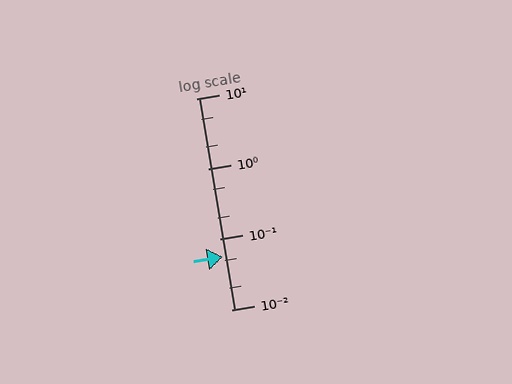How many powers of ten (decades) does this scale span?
The scale spans 3 decades, from 0.01 to 10.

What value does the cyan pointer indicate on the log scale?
The pointer indicates approximately 0.056.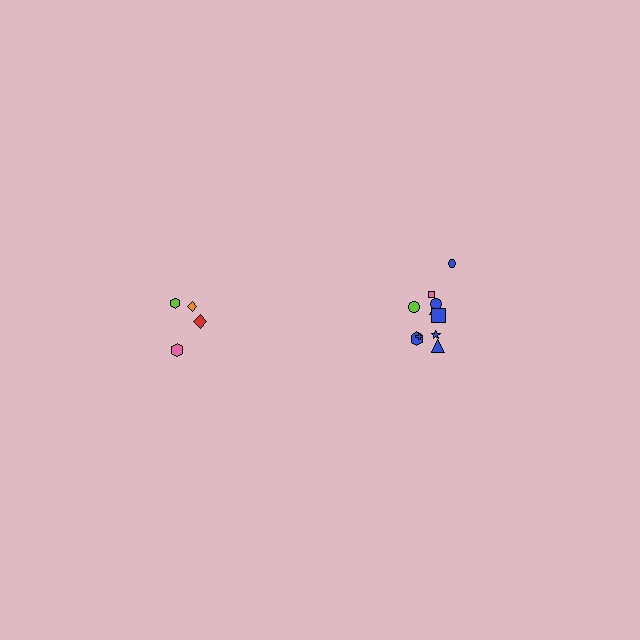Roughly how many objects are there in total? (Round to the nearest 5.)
Roughly 15 objects in total.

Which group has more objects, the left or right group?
The right group.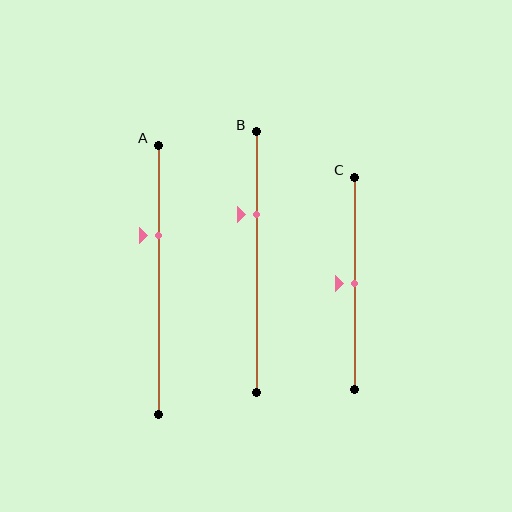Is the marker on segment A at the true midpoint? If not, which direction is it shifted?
No, the marker on segment A is shifted upward by about 17% of the segment length.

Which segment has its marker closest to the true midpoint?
Segment C has its marker closest to the true midpoint.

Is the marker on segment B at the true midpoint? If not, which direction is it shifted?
No, the marker on segment B is shifted upward by about 18% of the segment length.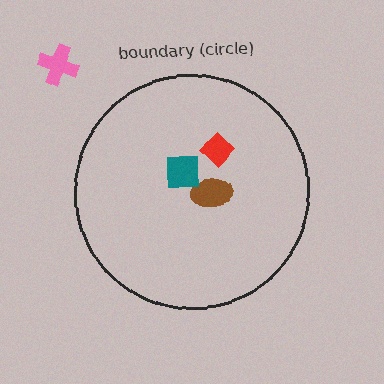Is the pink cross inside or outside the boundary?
Outside.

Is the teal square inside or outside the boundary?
Inside.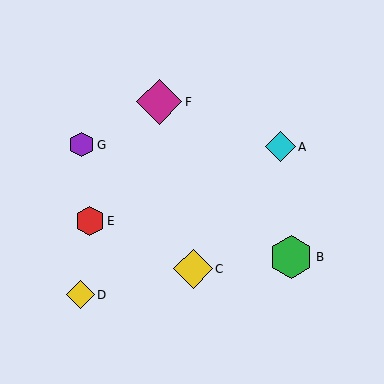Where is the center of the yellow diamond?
The center of the yellow diamond is at (193, 269).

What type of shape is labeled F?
Shape F is a magenta diamond.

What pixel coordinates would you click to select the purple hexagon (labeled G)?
Click at (82, 145) to select the purple hexagon G.